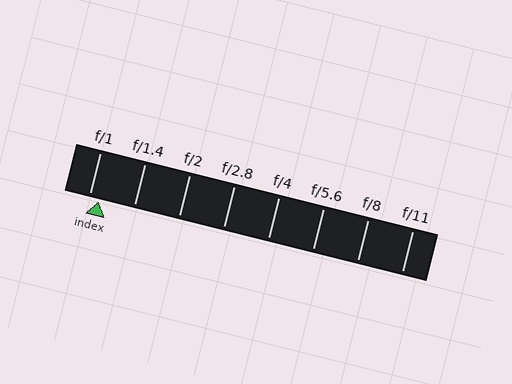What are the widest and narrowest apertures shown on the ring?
The widest aperture shown is f/1 and the narrowest is f/11.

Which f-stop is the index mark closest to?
The index mark is closest to f/1.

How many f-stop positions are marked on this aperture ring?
There are 8 f-stop positions marked.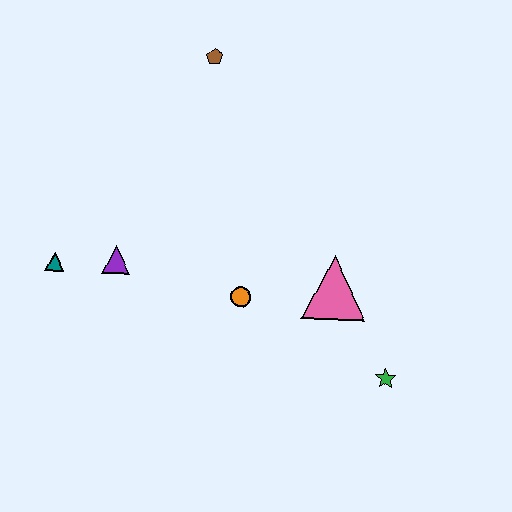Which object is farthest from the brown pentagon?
The green star is farthest from the brown pentagon.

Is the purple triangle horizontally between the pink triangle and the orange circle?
No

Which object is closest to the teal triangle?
The purple triangle is closest to the teal triangle.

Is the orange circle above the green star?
Yes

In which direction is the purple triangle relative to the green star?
The purple triangle is to the left of the green star.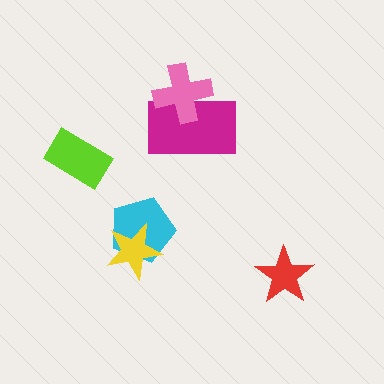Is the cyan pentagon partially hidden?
Yes, it is partially covered by another shape.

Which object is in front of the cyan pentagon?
The yellow star is in front of the cyan pentagon.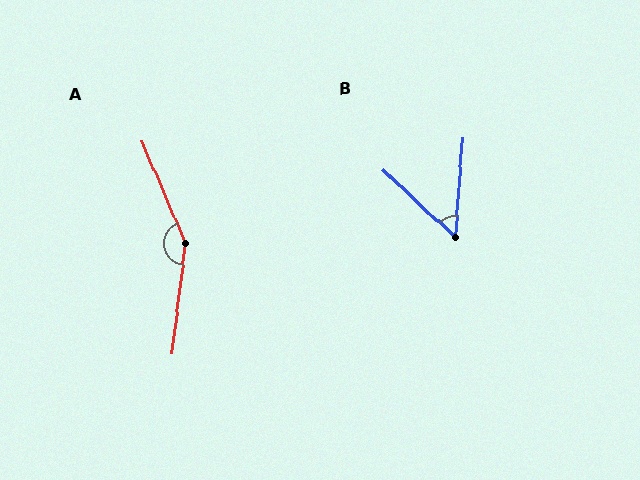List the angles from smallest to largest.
B (51°), A (150°).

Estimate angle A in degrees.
Approximately 150 degrees.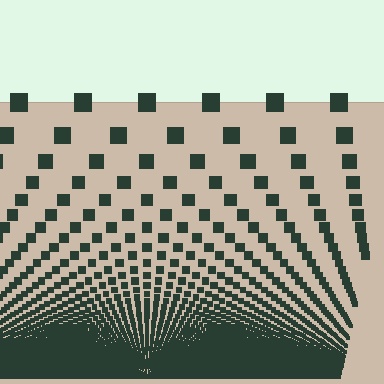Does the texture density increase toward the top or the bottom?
Density increases toward the bottom.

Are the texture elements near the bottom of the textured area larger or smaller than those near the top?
Smaller. The gradient is inverted — elements near the bottom are smaller and denser.